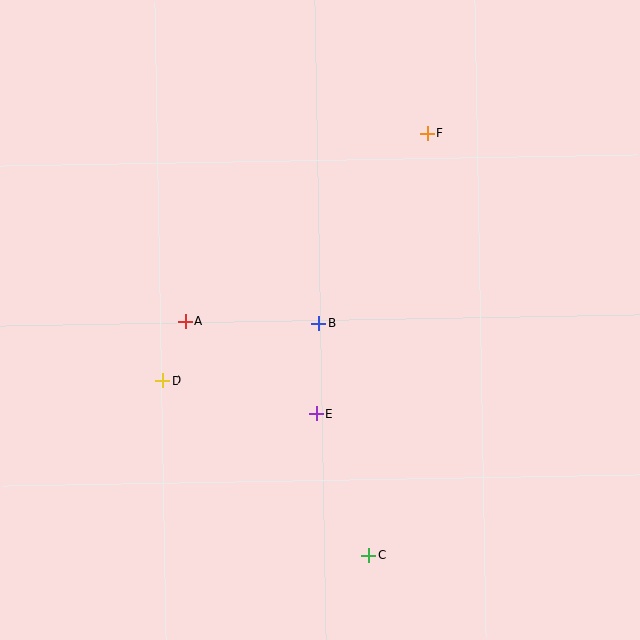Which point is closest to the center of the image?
Point B at (319, 323) is closest to the center.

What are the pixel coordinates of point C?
Point C is at (369, 555).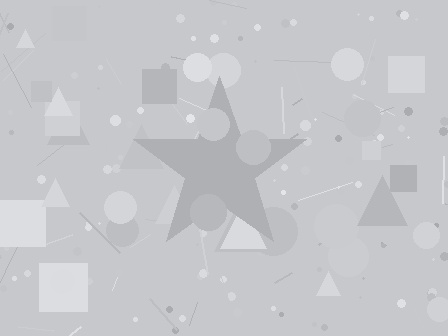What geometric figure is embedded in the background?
A star is embedded in the background.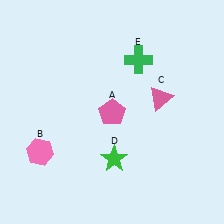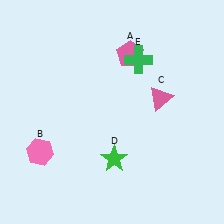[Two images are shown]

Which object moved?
The pink pentagon (A) moved up.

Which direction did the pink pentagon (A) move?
The pink pentagon (A) moved up.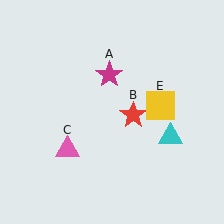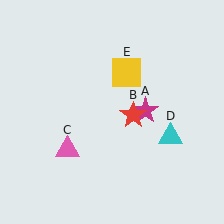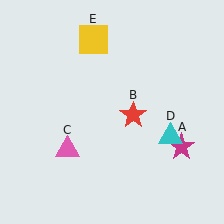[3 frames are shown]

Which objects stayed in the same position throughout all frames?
Red star (object B) and pink triangle (object C) and cyan triangle (object D) remained stationary.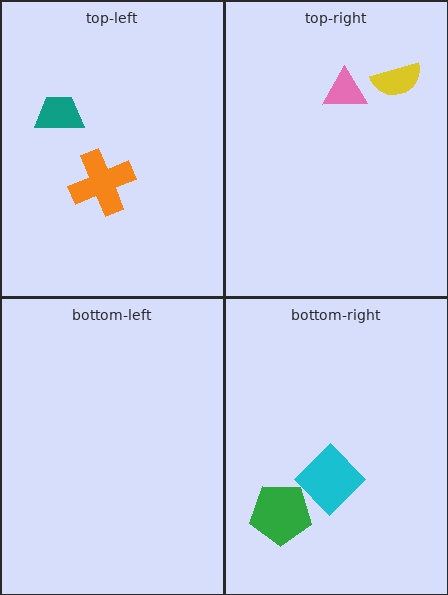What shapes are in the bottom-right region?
The cyan diamond, the green pentagon.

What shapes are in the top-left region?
The teal trapezoid, the orange cross.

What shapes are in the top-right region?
The yellow semicircle, the pink triangle.